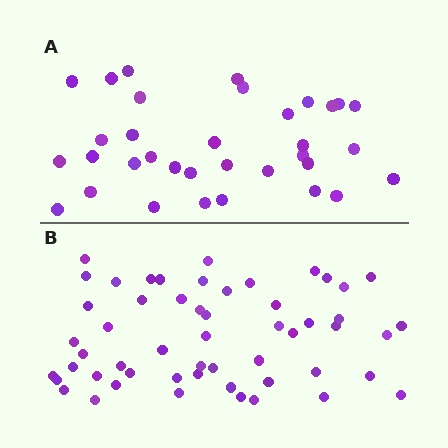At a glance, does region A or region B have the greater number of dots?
Region B (the bottom region) has more dots.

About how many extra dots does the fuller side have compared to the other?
Region B has approximately 20 more dots than region A.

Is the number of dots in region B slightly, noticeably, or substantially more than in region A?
Region B has substantially more. The ratio is roughly 1.6 to 1.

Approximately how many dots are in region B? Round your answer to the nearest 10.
About 50 dots. (The exact count is 54, which rounds to 50.)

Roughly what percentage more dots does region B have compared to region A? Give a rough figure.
About 60% more.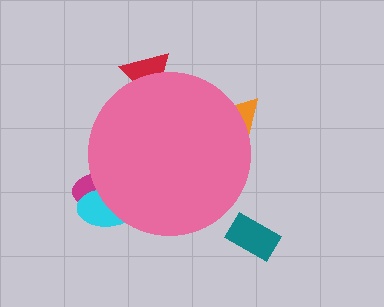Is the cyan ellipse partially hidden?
Yes, the cyan ellipse is partially hidden behind the pink circle.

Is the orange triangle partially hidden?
Yes, the orange triangle is partially hidden behind the pink circle.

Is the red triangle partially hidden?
Yes, the red triangle is partially hidden behind the pink circle.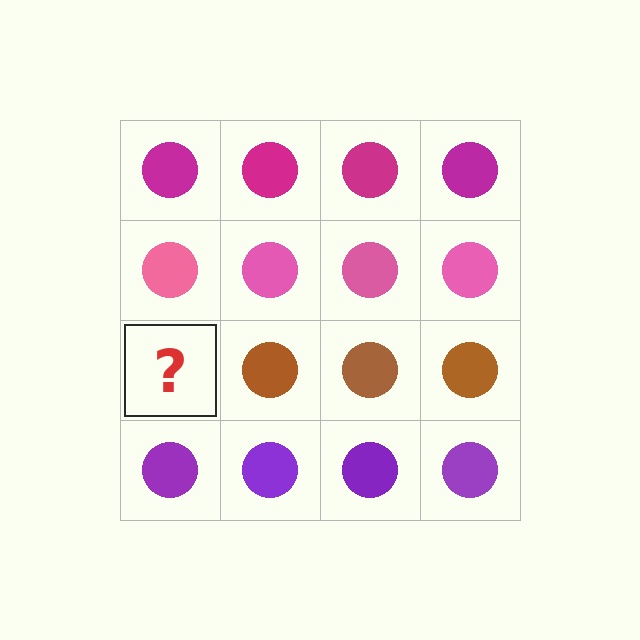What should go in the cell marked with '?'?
The missing cell should contain a brown circle.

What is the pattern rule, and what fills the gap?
The rule is that each row has a consistent color. The gap should be filled with a brown circle.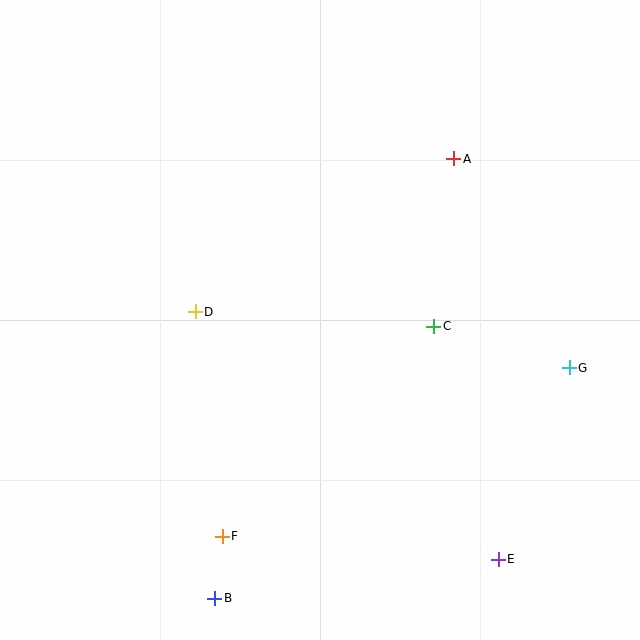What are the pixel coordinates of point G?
Point G is at (569, 368).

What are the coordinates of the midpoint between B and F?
The midpoint between B and F is at (219, 567).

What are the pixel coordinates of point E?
Point E is at (498, 559).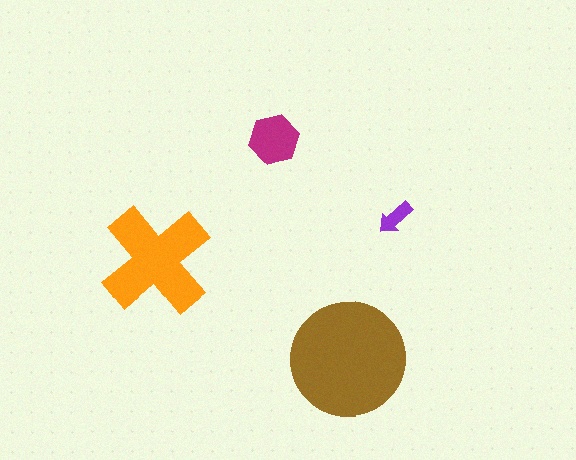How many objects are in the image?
There are 4 objects in the image.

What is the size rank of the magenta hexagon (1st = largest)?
3rd.